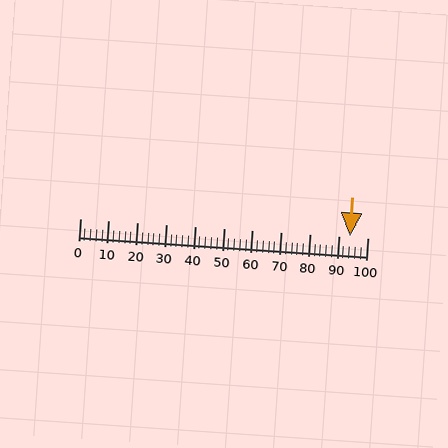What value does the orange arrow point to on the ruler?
The orange arrow points to approximately 94.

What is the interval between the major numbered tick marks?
The major tick marks are spaced 10 units apart.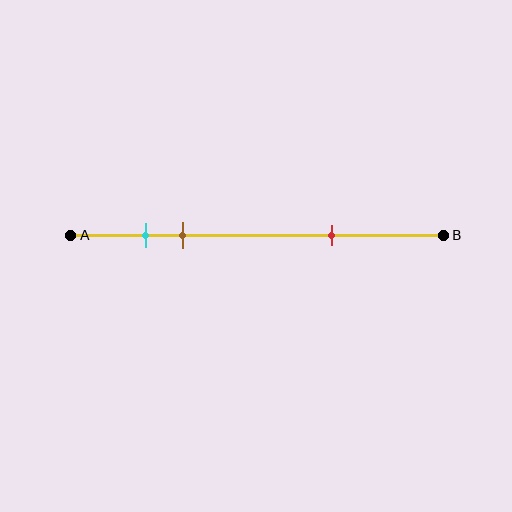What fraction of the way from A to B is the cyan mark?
The cyan mark is approximately 20% (0.2) of the way from A to B.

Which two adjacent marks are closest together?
The cyan and brown marks are the closest adjacent pair.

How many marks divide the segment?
There are 3 marks dividing the segment.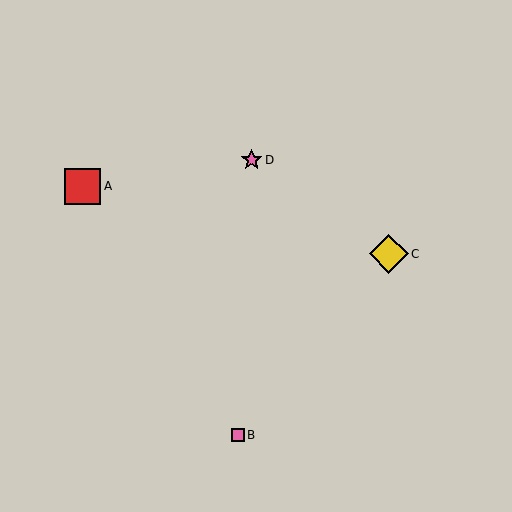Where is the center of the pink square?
The center of the pink square is at (238, 435).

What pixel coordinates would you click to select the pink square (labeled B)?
Click at (238, 435) to select the pink square B.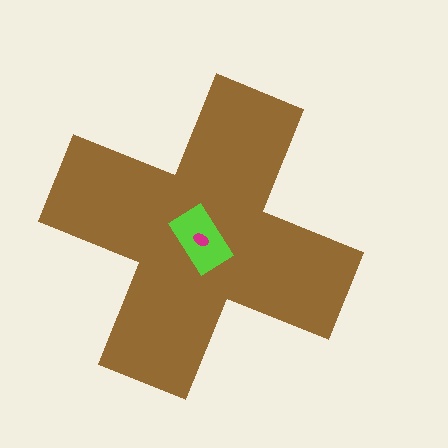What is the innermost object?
The magenta ellipse.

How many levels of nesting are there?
3.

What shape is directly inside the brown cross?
The lime rectangle.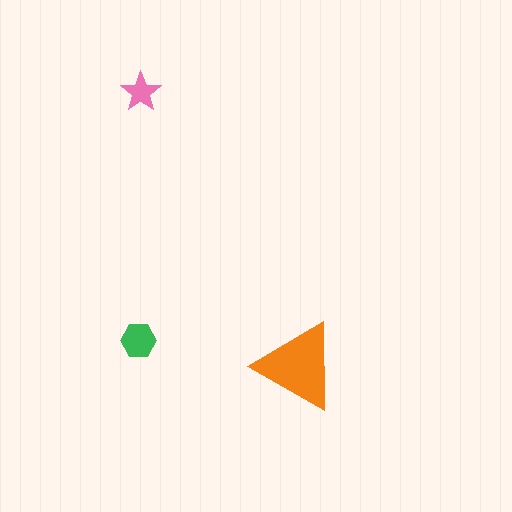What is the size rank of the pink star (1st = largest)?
3rd.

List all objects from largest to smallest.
The orange triangle, the green hexagon, the pink star.